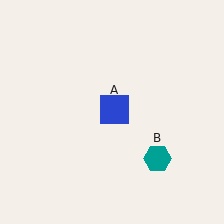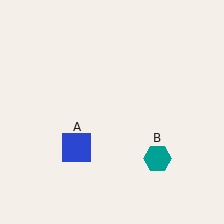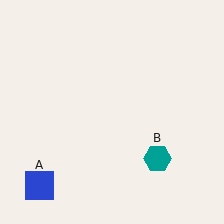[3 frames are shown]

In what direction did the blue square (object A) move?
The blue square (object A) moved down and to the left.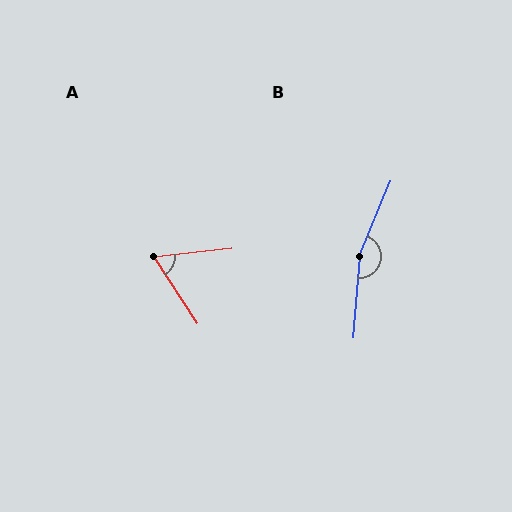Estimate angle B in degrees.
Approximately 162 degrees.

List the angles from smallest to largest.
A (63°), B (162°).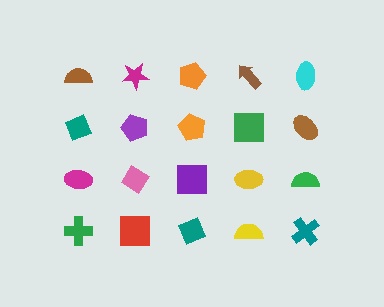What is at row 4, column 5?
A teal cross.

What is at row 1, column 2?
A magenta star.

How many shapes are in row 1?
5 shapes.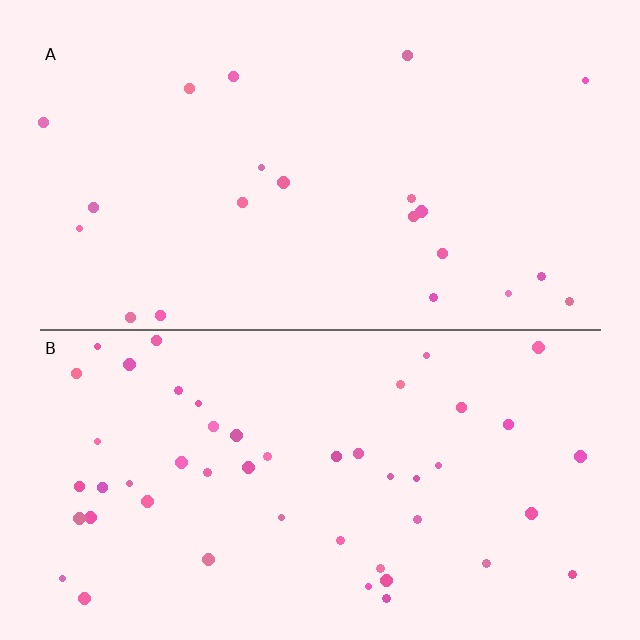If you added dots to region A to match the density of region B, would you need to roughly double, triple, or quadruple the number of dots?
Approximately double.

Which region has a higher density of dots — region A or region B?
B (the bottom).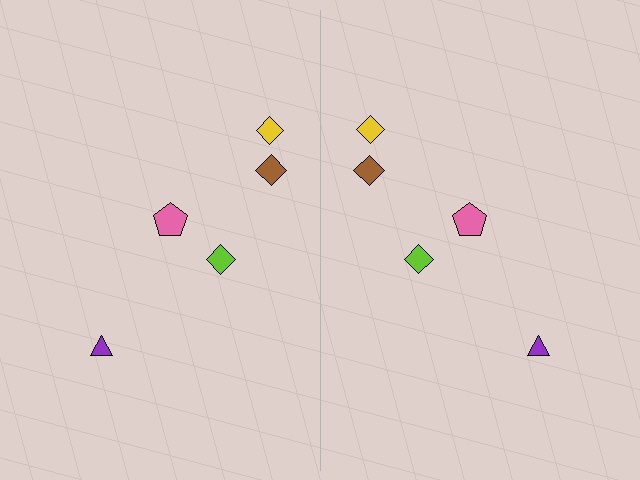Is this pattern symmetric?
Yes, this pattern has bilateral (reflection) symmetry.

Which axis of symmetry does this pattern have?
The pattern has a vertical axis of symmetry running through the center of the image.